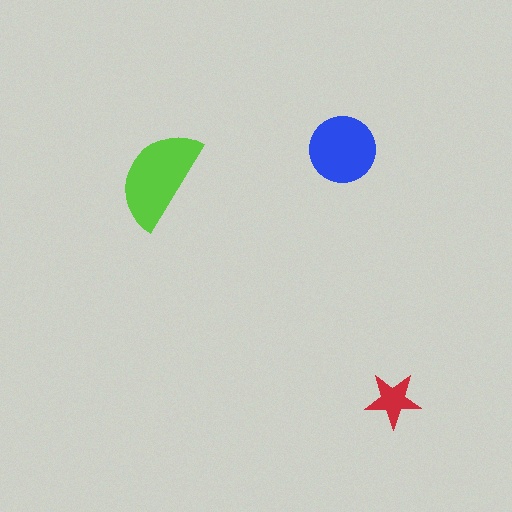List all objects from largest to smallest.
The lime semicircle, the blue circle, the red star.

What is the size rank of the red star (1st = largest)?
3rd.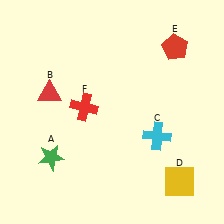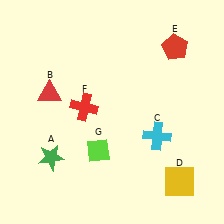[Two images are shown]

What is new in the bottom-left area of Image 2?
A lime diamond (G) was added in the bottom-left area of Image 2.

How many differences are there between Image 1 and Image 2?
There is 1 difference between the two images.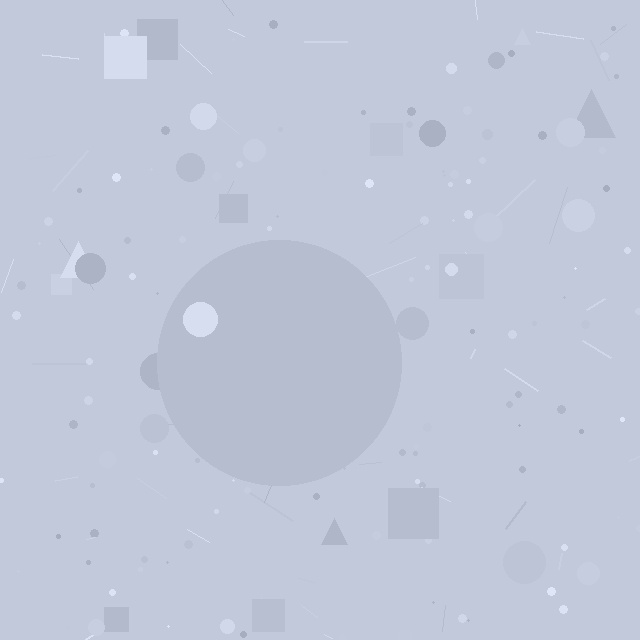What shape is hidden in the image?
A circle is hidden in the image.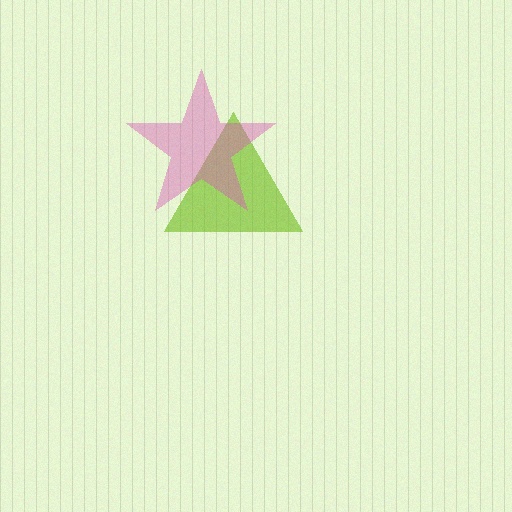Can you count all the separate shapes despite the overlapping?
Yes, there are 2 separate shapes.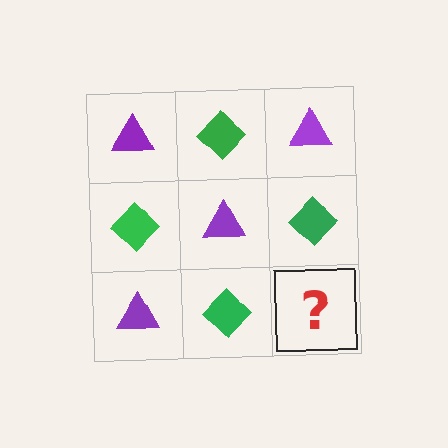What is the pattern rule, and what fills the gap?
The rule is that it alternates purple triangle and green diamond in a checkerboard pattern. The gap should be filled with a purple triangle.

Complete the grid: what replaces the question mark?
The question mark should be replaced with a purple triangle.